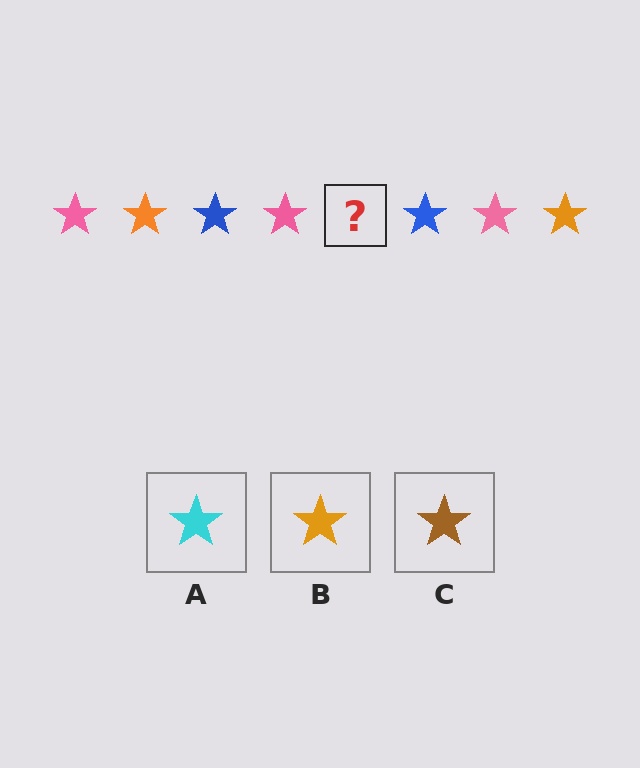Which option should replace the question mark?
Option B.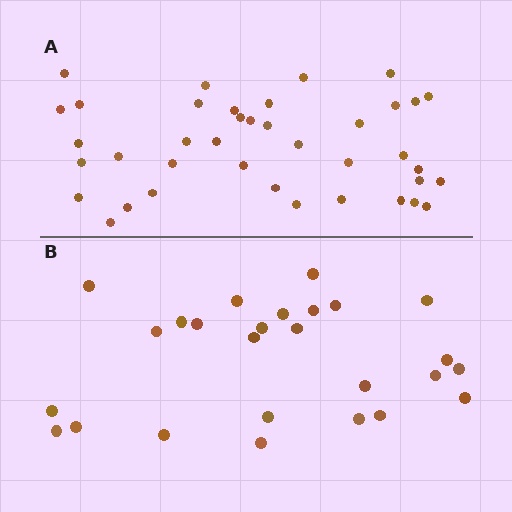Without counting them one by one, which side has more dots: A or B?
Region A (the top region) has more dots.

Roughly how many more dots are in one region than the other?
Region A has approximately 15 more dots than region B.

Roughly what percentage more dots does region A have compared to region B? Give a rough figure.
About 50% more.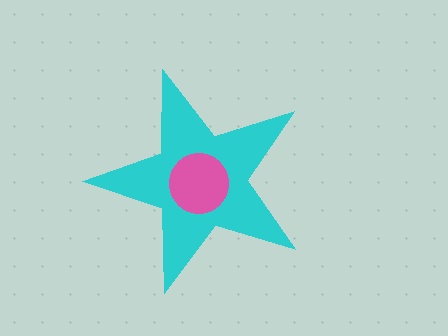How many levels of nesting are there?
2.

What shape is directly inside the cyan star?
The pink circle.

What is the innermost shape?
The pink circle.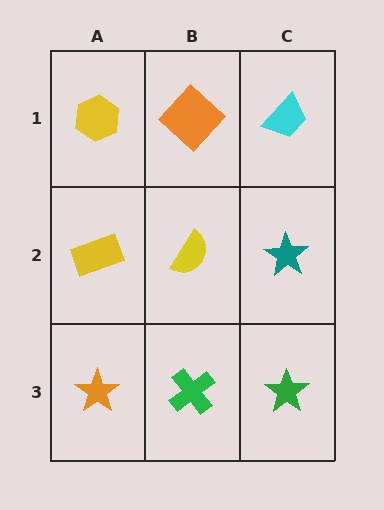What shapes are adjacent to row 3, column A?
A yellow rectangle (row 2, column A), a green cross (row 3, column B).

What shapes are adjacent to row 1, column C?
A teal star (row 2, column C), an orange diamond (row 1, column B).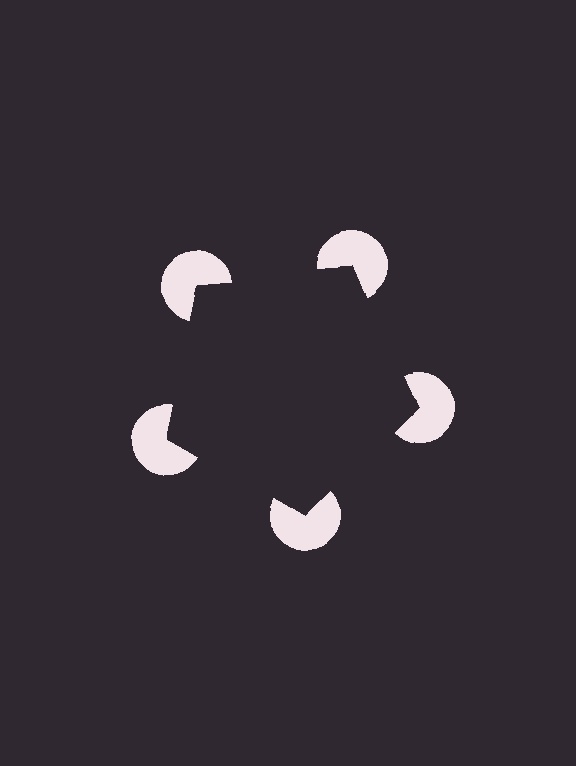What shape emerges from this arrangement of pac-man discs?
An illusory pentagon — its edges are inferred from the aligned wedge cuts in the pac-man discs, not physically drawn.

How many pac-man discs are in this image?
There are 5 — one at each vertex of the illusory pentagon.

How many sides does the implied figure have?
5 sides.